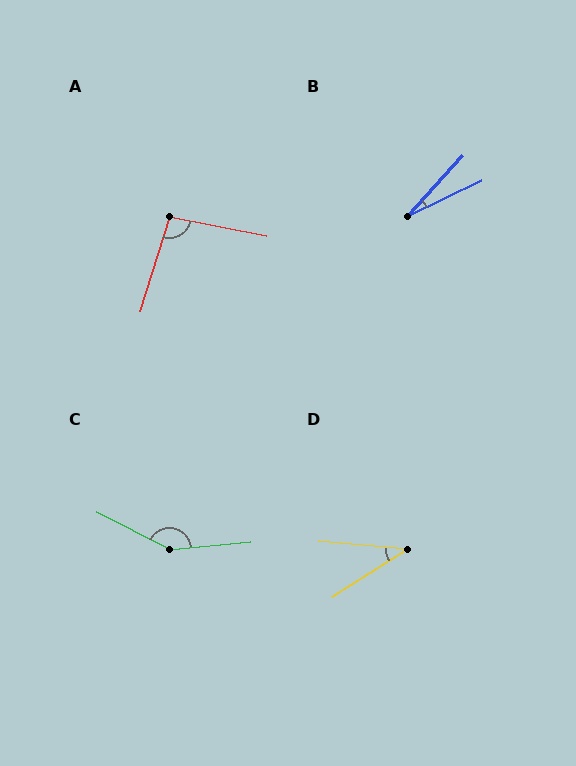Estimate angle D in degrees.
Approximately 37 degrees.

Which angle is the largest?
C, at approximately 147 degrees.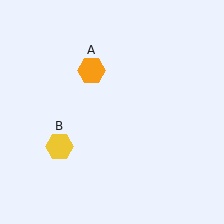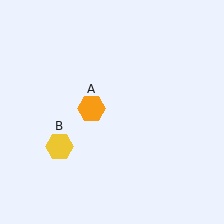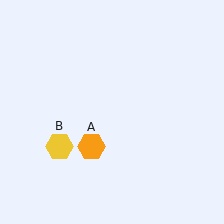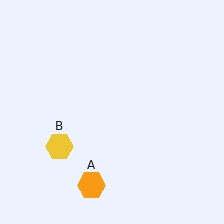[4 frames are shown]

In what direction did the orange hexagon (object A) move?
The orange hexagon (object A) moved down.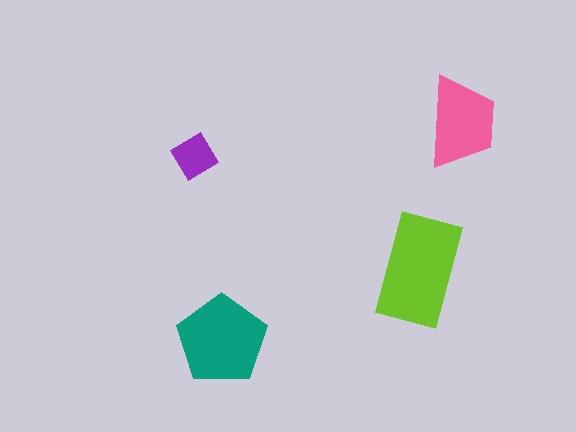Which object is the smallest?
The purple diamond.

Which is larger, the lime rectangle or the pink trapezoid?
The lime rectangle.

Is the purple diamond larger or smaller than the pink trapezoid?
Smaller.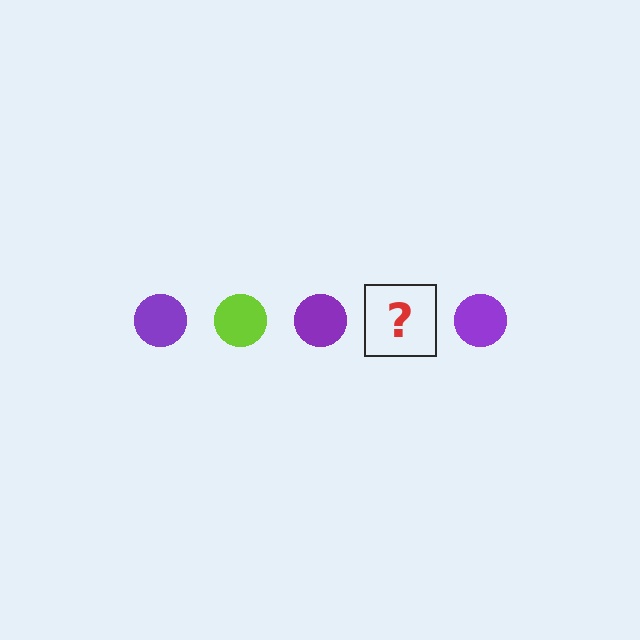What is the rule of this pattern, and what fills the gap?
The rule is that the pattern cycles through purple, lime circles. The gap should be filled with a lime circle.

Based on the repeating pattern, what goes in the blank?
The blank should be a lime circle.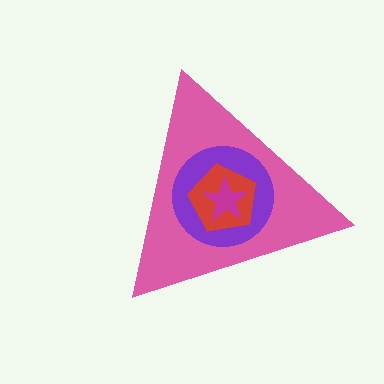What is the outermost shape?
The pink triangle.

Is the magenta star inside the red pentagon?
Yes.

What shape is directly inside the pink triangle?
The purple circle.